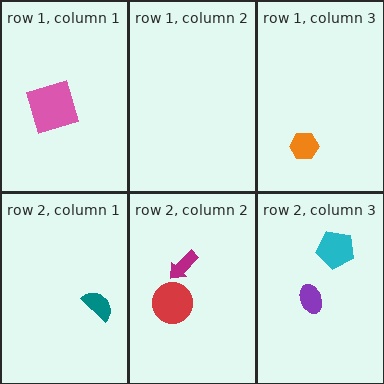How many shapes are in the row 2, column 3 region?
2.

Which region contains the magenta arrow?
The row 2, column 2 region.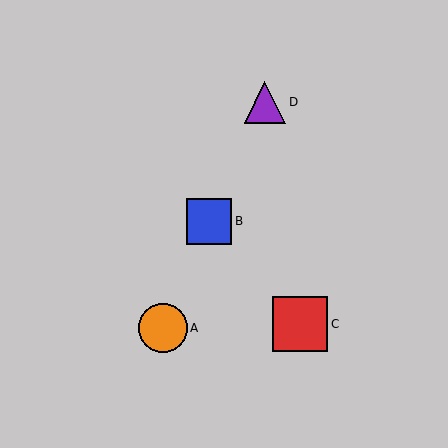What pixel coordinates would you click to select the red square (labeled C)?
Click at (300, 324) to select the red square C.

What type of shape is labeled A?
Shape A is an orange circle.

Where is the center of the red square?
The center of the red square is at (300, 324).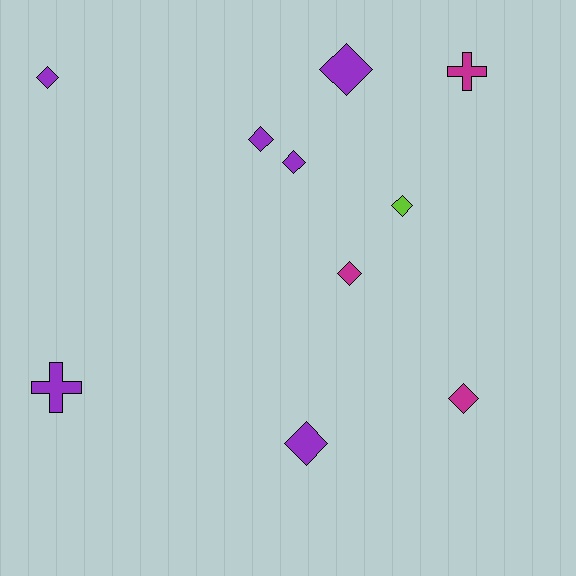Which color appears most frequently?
Purple, with 6 objects.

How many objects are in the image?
There are 10 objects.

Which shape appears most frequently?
Diamond, with 8 objects.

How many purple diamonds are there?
There are 5 purple diamonds.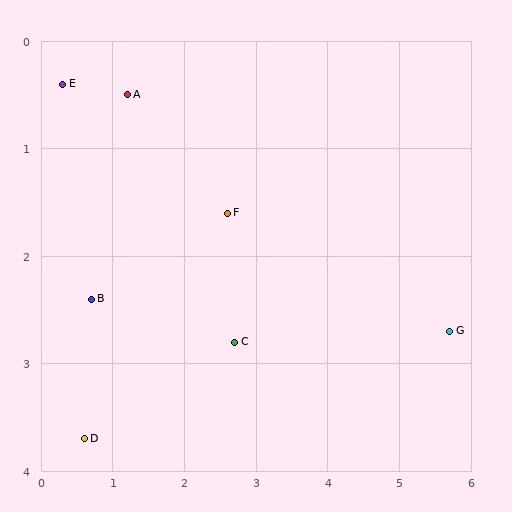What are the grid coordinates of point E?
Point E is at approximately (0.3, 0.4).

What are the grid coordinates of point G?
Point G is at approximately (5.7, 2.7).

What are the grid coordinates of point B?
Point B is at approximately (0.7, 2.4).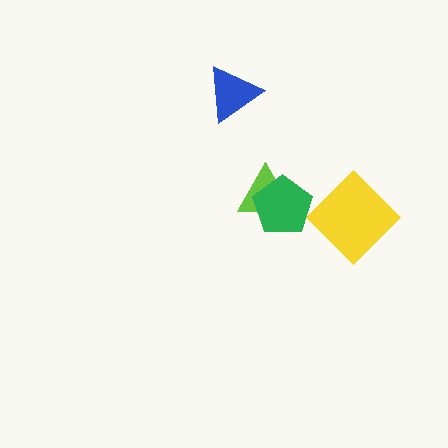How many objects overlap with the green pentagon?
1 object overlaps with the green pentagon.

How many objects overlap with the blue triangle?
0 objects overlap with the blue triangle.